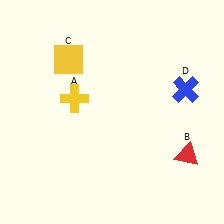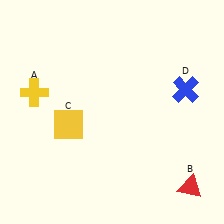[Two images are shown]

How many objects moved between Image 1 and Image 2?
3 objects moved between the two images.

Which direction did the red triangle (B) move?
The red triangle (B) moved down.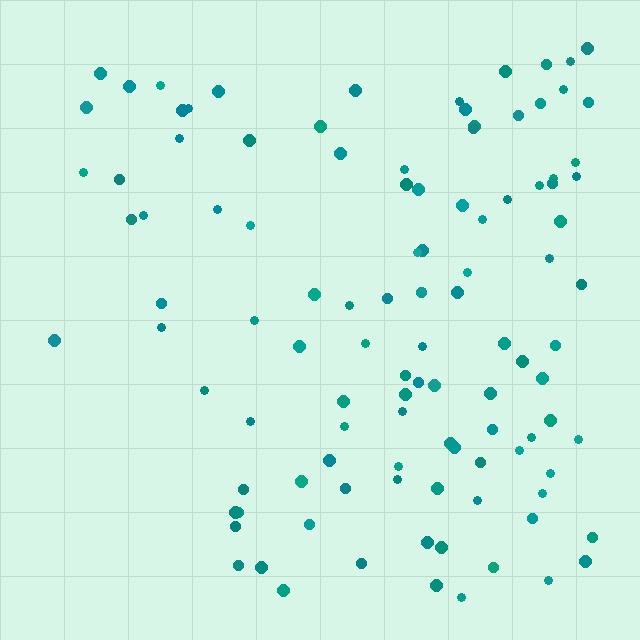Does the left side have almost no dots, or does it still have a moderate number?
Still a moderate number, just noticeably fewer than the right.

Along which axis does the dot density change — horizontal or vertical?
Horizontal.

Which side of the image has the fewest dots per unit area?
The left.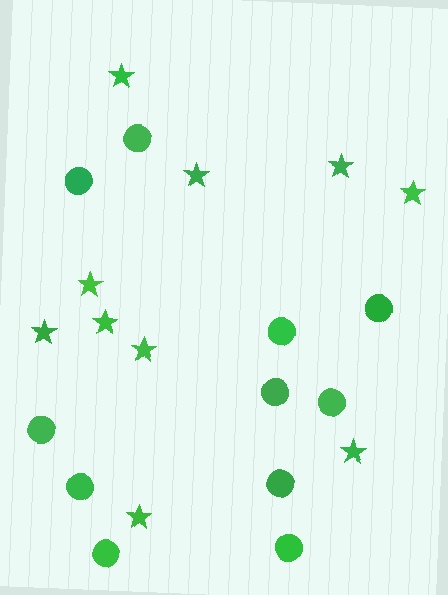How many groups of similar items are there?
There are 2 groups: one group of stars (10) and one group of circles (11).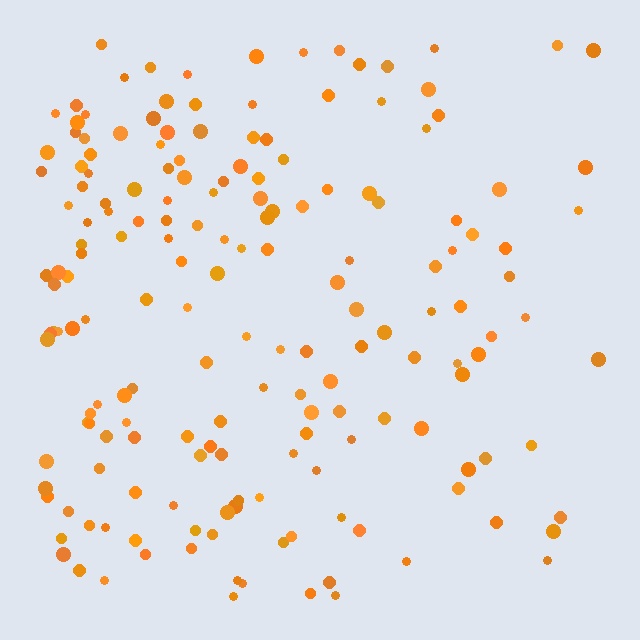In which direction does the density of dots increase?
From right to left, with the left side densest.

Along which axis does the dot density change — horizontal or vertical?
Horizontal.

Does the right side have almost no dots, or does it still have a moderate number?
Still a moderate number, just noticeably fewer than the left.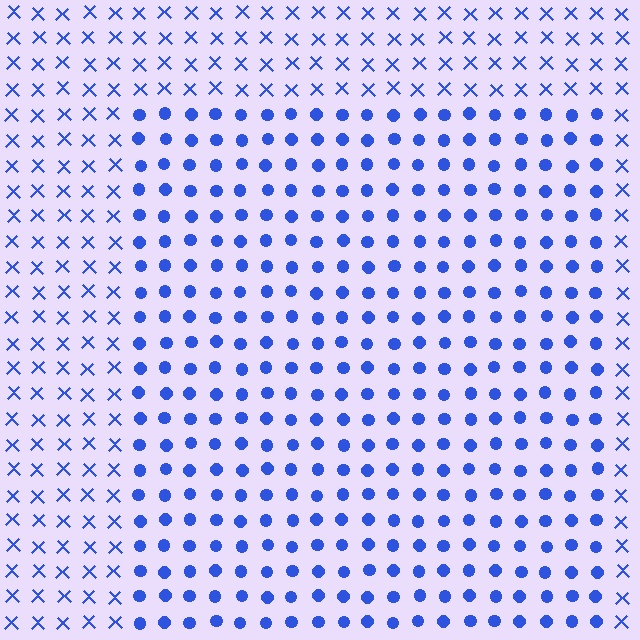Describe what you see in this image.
The image is filled with small blue elements arranged in a uniform grid. A rectangle-shaped region contains circles, while the surrounding area contains X marks. The boundary is defined purely by the change in element shape.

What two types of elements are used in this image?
The image uses circles inside the rectangle region and X marks outside it.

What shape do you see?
I see a rectangle.